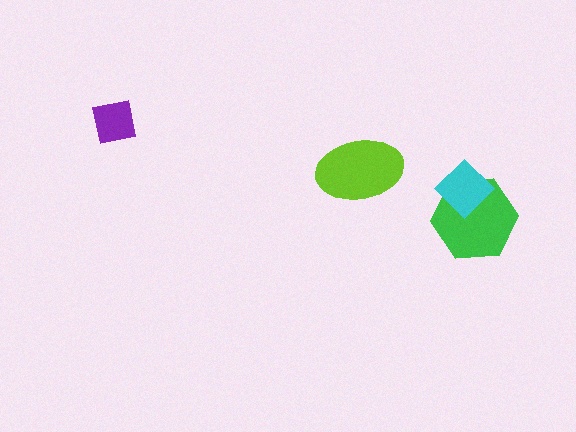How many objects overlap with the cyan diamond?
1 object overlaps with the cyan diamond.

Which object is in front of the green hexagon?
The cyan diamond is in front of the green hexagon.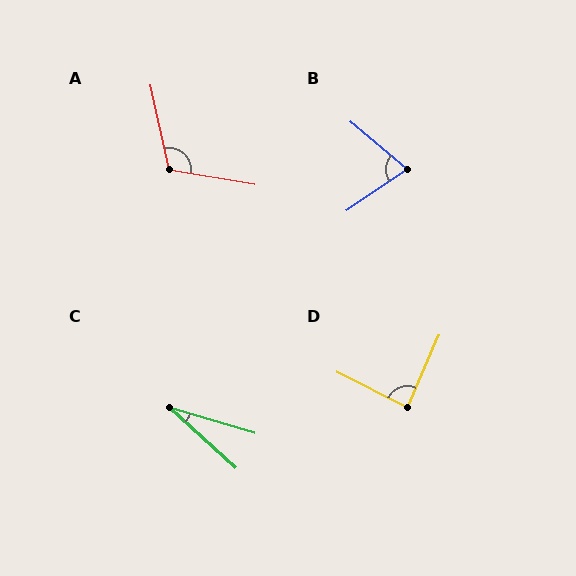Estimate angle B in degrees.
Approximately 74 degrees.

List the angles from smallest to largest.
C (26°), B (74°), D (86°), A (112°).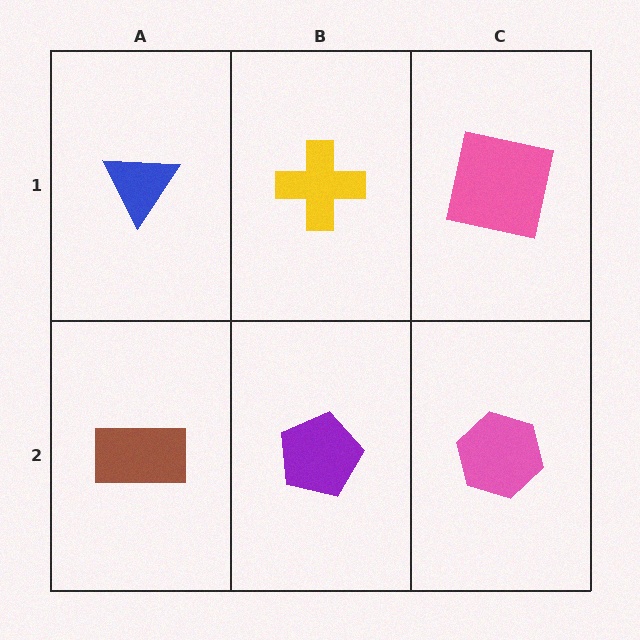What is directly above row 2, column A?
A blue triangle.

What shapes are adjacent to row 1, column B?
A purple pentagon (row 2, column B), a blue triangle (row 1, column A), a pink square (row 1, column C).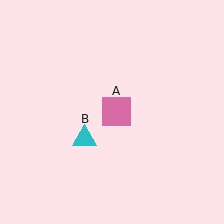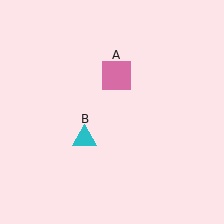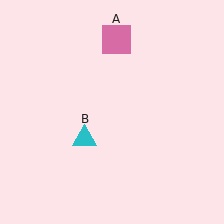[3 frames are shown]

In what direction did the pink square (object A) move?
The pink square (object A) moved up.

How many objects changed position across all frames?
1 object changed position: pink square (object A).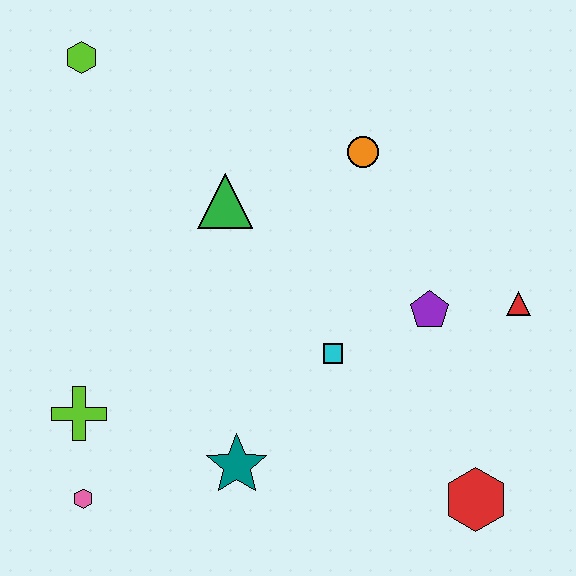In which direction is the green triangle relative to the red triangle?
The green triangle is to the left of the red triangle.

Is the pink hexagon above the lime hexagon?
No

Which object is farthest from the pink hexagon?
The red triangle is farthest from the pink hexagon.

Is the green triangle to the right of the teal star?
No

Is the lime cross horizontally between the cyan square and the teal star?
No